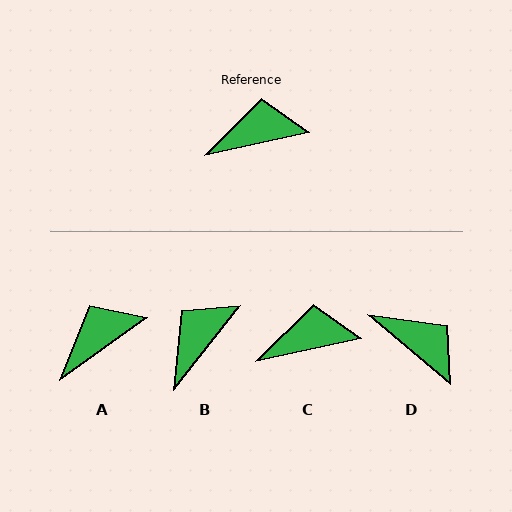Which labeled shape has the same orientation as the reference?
C.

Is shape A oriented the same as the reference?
No, it is off by about 23 degrees.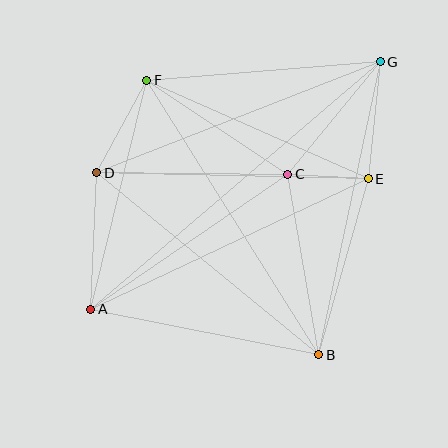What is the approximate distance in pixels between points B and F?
The distance between B and F is approximately 324 pixels.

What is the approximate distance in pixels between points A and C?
The distance between A and C is approximately 238 pixels.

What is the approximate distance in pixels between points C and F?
The distance between C and F is approximately 169 pixels.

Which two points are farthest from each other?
Points A and G are farthest from each other.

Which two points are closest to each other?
Points C and E are closest to each other.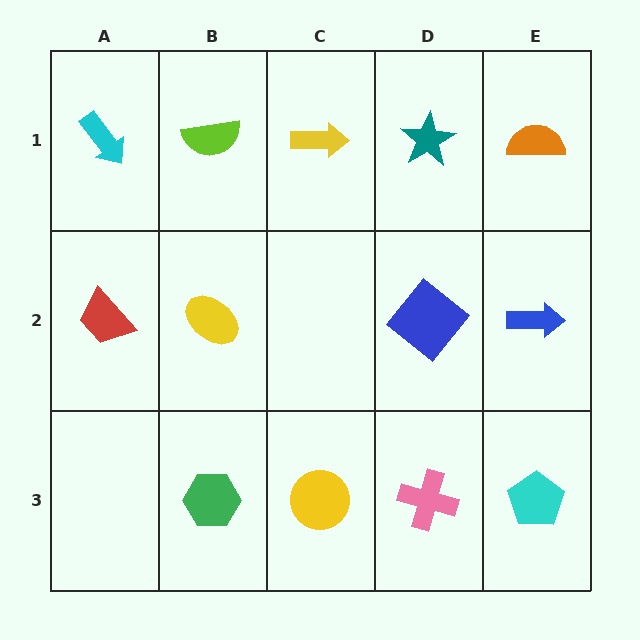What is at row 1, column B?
A lime semicircle.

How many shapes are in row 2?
4 shapes.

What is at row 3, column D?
A pink cross.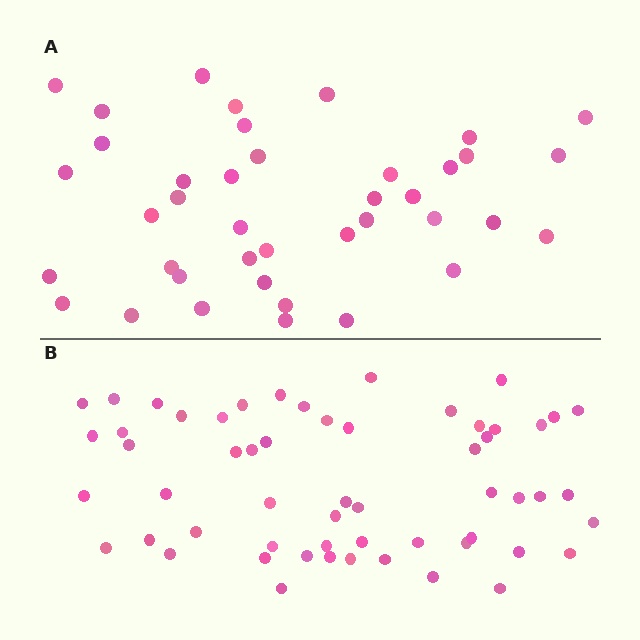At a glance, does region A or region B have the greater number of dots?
Region B (the bottom region) has more dots.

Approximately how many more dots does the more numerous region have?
Region B has approximately 15 more dots than region A.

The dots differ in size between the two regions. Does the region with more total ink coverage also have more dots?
No. Region A has more total ink coverage because its dots are larger, but region B actually contains more individual dots. Total area can be misleading — the number of items is what matters here.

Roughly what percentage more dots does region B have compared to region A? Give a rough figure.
About 40% more.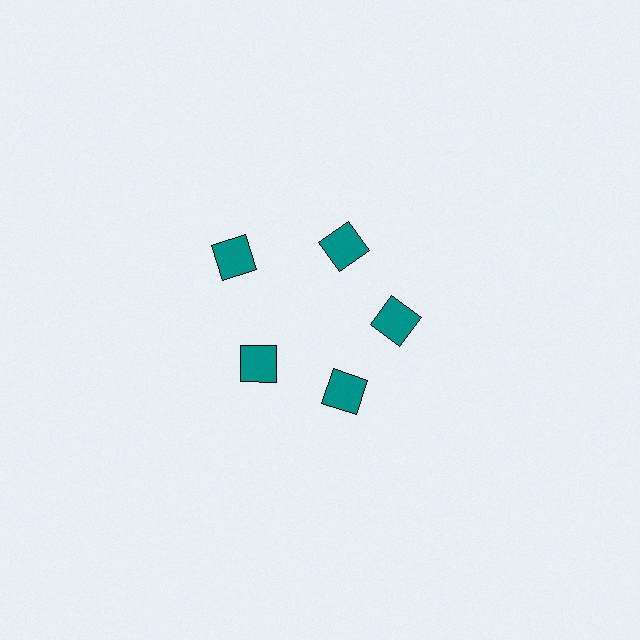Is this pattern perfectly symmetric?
No. The 5 teal squares are arranged in a ring, but one element near the 10 o'clock position is pushed outward from the center, breaking the 5-fold rotational symmetry.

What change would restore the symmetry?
The symmetry would be restored by moving it inward, back onto the ring so that all 5 squares sit at equal angles and equal distance from the center.